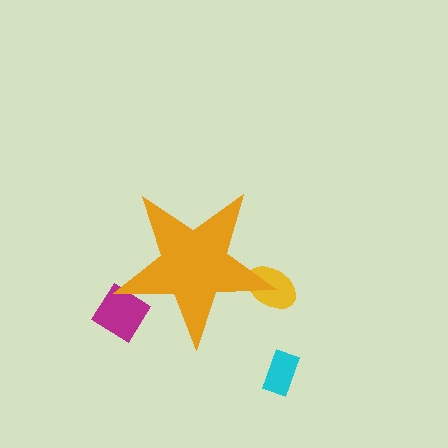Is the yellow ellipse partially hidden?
Yes, the yellow ellipse is partially hidden behind the orange star.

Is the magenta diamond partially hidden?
Yes, the magenta diamond is partially hidden behind the orange star.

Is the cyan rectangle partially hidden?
No, the cyan rectangle is fully visible.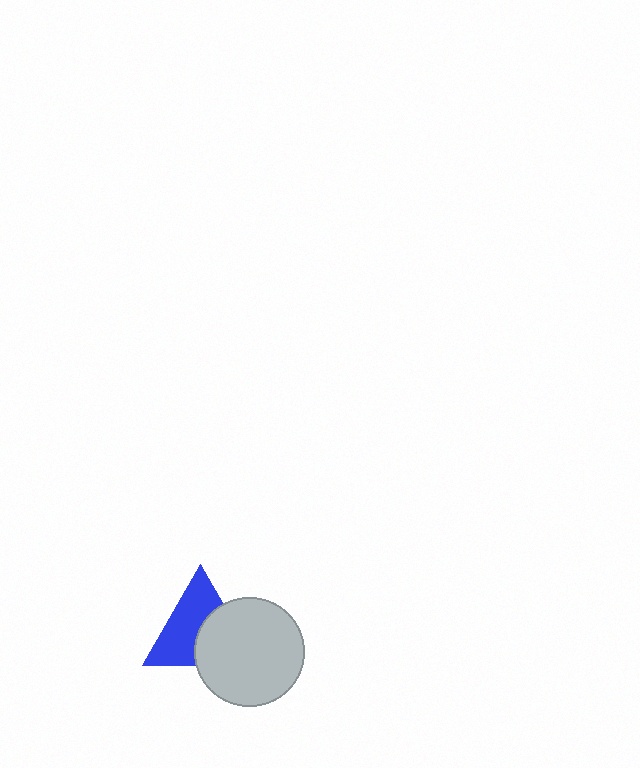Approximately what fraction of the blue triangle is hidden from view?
Roughly 42% of the blue triangle is hidden behind the light gray circle.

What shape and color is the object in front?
The object in front is a light gray circle.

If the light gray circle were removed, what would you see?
You would see the complete blue triangle.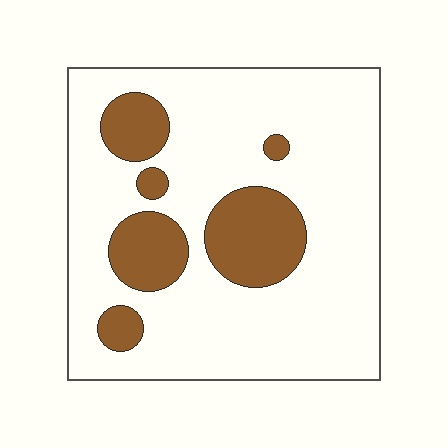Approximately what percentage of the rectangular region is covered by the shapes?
Approximately 20%.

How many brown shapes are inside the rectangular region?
6.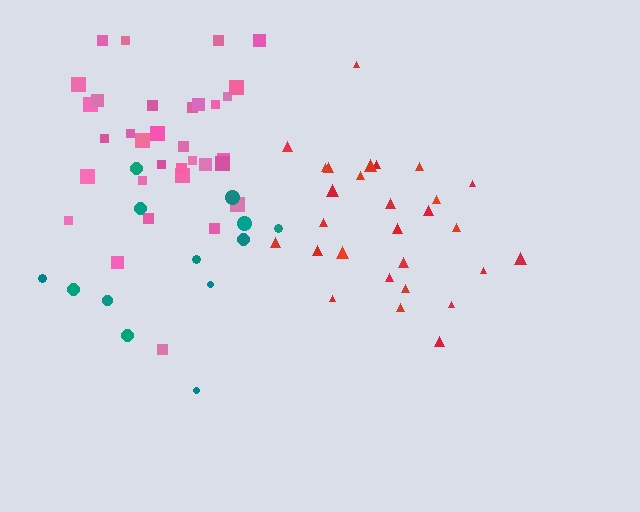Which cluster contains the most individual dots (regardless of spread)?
Pink (33).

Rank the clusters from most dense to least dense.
red, pink, teal.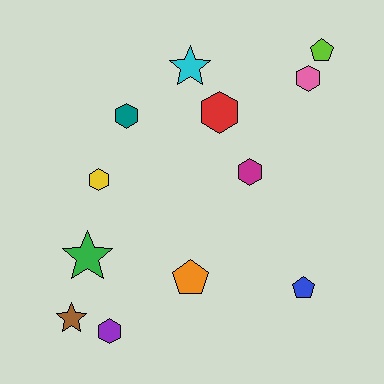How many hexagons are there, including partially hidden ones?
There are 6 hexagons.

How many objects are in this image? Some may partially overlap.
There are 12 objects.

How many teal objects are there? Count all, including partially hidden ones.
There is 1 teal object.